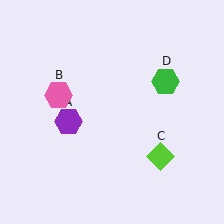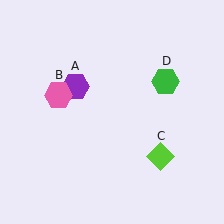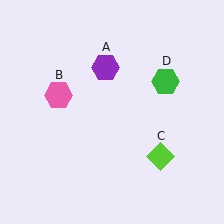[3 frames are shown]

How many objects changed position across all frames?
1 object changed position: purple hexagon (object A).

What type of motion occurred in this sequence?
The purple hexagon (object A) rotated clockwise around the center of the scene.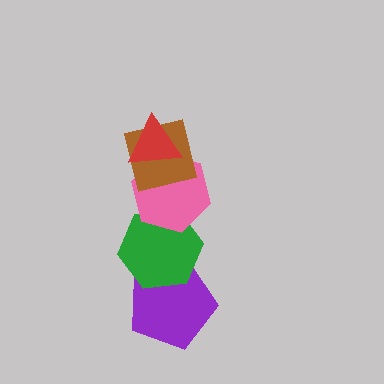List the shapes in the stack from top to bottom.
From top to bottom: the red triangle, the brown square, the pink hexagon, the green hexagon, the purple pentagon.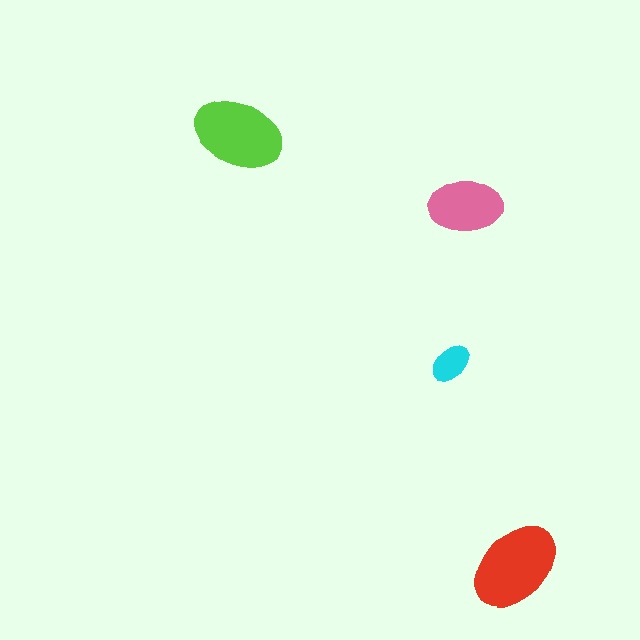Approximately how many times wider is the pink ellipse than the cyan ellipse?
About 2 times wider.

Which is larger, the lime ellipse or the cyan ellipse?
The lime one.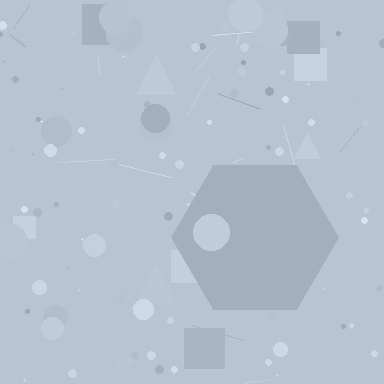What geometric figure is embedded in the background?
A hexagon is embedded in the background.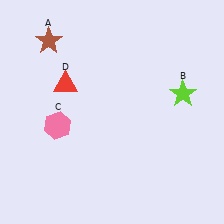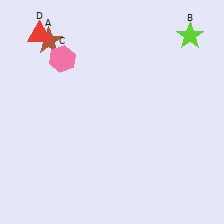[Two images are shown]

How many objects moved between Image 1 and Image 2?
3 objects moved between the two images.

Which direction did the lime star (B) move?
The lime star (B) moved up.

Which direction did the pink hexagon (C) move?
The pink hexagon (C) moved up.